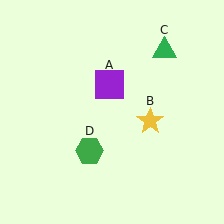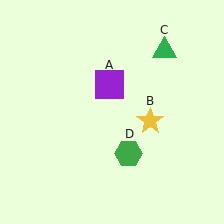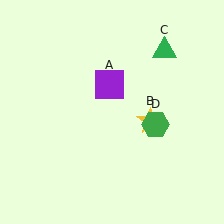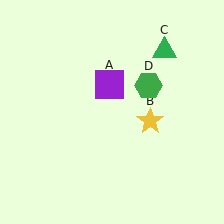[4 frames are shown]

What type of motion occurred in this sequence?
The green hexagon (object D) rotated counterclockwise around the center of the scene.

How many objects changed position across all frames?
1 object changed position: green hexagon (object D).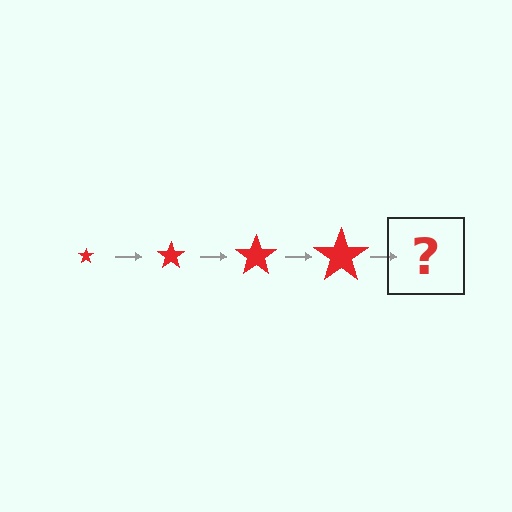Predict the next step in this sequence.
The next step is a red star, larger than the previous one.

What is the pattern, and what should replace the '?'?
The pattern is that the star gets progressively larger each step. The '?' should be a red star, larger than the previous one.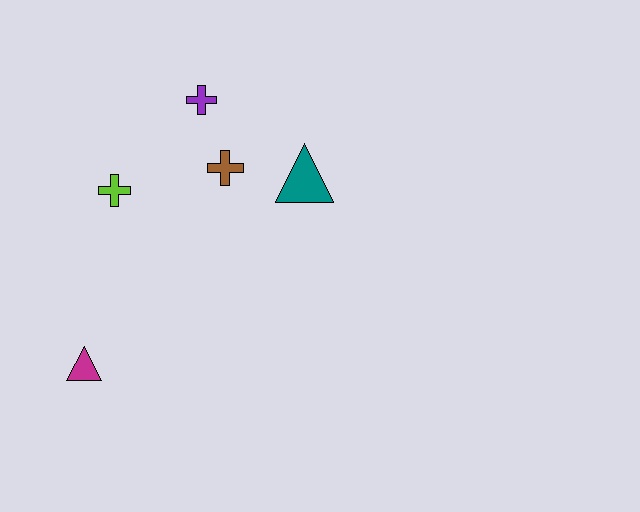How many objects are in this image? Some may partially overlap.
There are 5 objects.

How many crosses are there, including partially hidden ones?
There are 3 crosses.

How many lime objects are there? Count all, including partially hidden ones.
There is 1 lime object.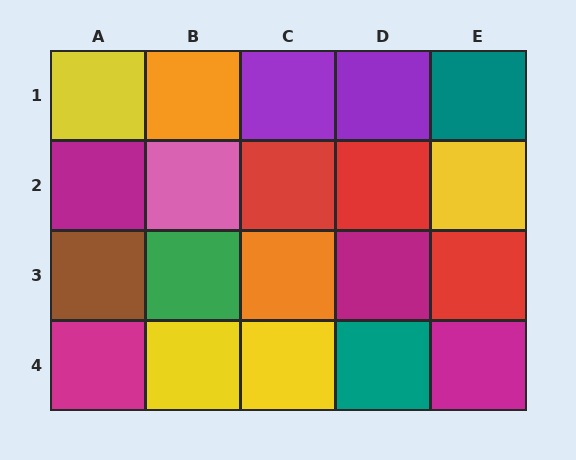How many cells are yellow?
4 cells are yellow.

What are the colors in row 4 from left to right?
Magenta, yellow, yellow, teal, magenta.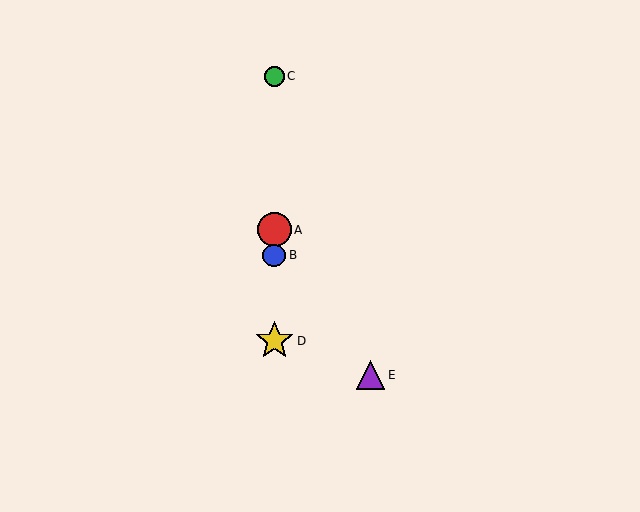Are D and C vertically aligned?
Yes, both are at x≈274.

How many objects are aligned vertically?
4 objects (A, B, C, D) are aligned vertically.